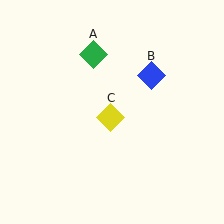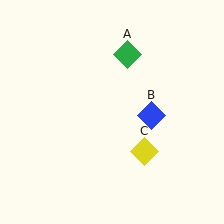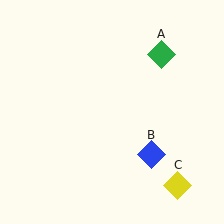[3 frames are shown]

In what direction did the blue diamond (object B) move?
The blue diamond (object B) moved down.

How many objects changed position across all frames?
3 objects changed position: green diamond (object A), blue diamond (object B), yellow diamond (object C).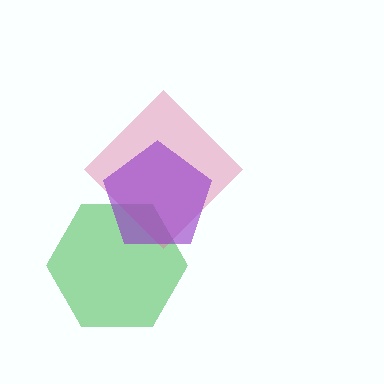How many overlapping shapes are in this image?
There are 3 overlapping shapes in the image.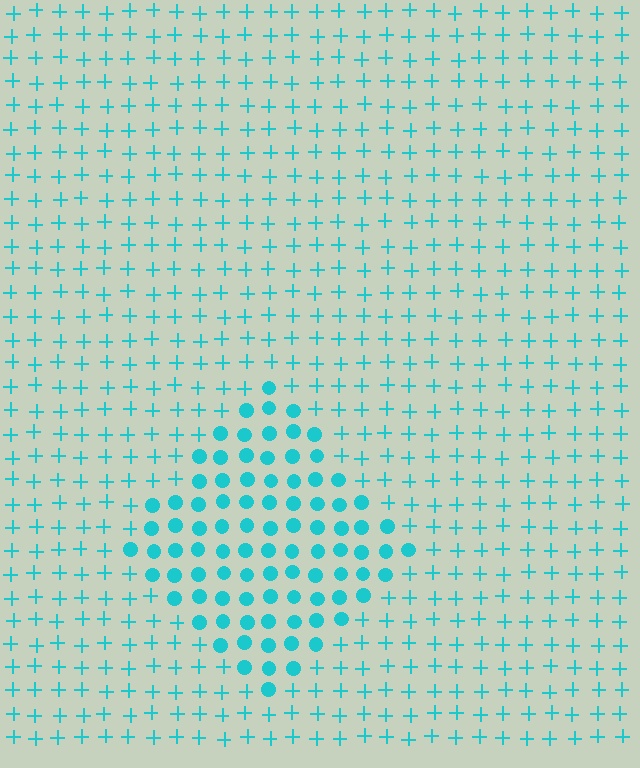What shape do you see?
I see a diamond.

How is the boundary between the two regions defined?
The boundary is defined by a change in element shape: circles inside vs. plus signs outside. All elements share the same color and spacing.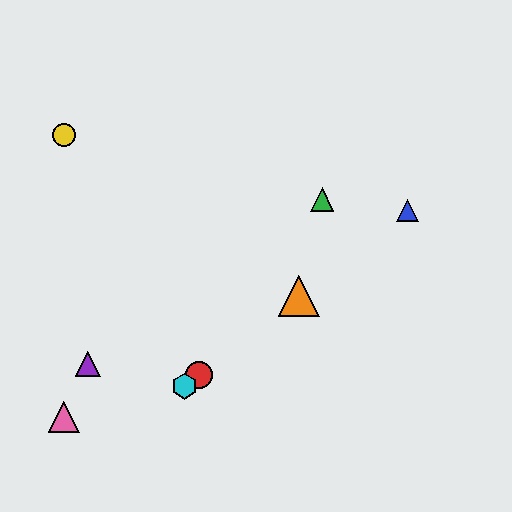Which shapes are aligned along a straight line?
The red circle, the blue triangle, the orange triangle, the cyan hexagon are aligned along a straight line.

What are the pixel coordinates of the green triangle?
The green triangle is at (322, 200).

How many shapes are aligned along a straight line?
4 shapes (the red circle, the blue triangle, the orange triangle, the cyan hexagon) are aligned along a straight line.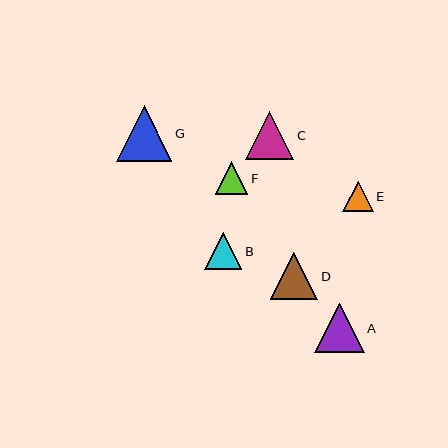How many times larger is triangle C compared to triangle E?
Triangle C is approximately 1.6 times the size of triangle E.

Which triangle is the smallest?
Triangle E is the smallest with a size of approximately 30 pixels.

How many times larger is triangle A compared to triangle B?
Triangle A is approximately 1.3 times the size of triangle B.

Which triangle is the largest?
Triangle G is the largest with a size of approximately 55 pixels.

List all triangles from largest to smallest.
From largest to smallest: G, A, C, D, B, F, E.